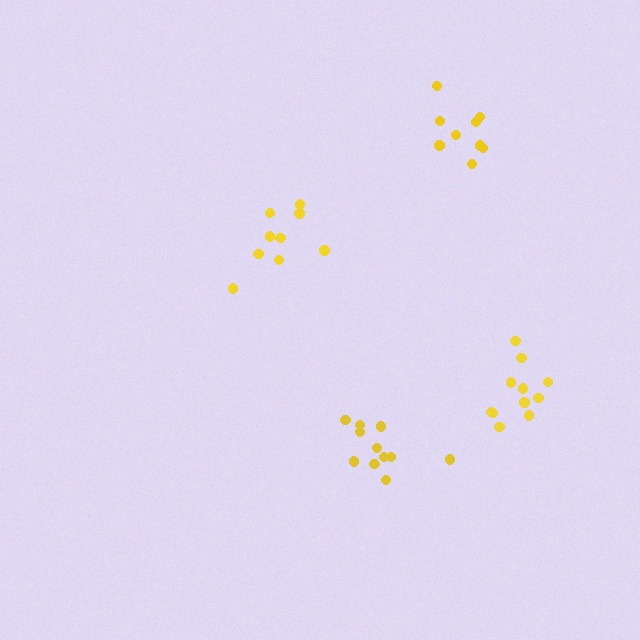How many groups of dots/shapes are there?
There are 4 groups.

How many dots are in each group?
Group 1: 9 dots, Group 2: 9 dots, Group 3: 11 dots, Group 4: 11 dots (40 total).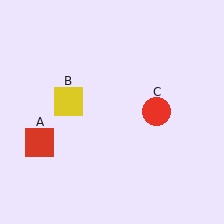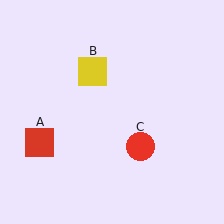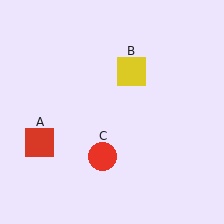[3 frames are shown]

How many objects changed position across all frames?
2 objects changed position: yellow square (object B), red circle (object C).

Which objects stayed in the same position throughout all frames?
Red square (object A) remained stationary.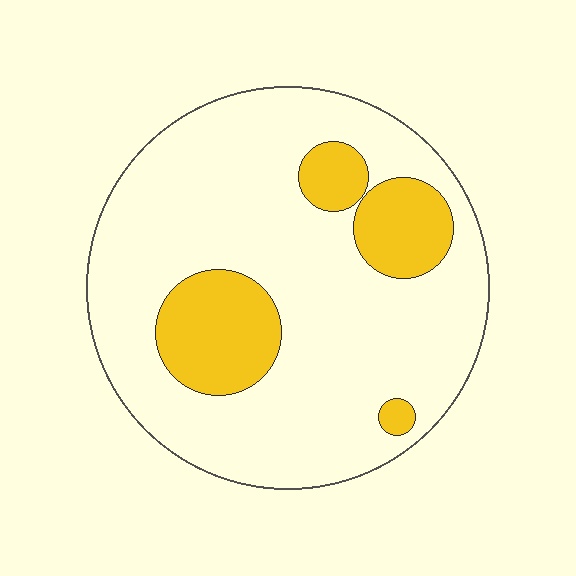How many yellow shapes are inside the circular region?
4.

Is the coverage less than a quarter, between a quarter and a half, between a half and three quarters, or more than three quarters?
Less than a quarter.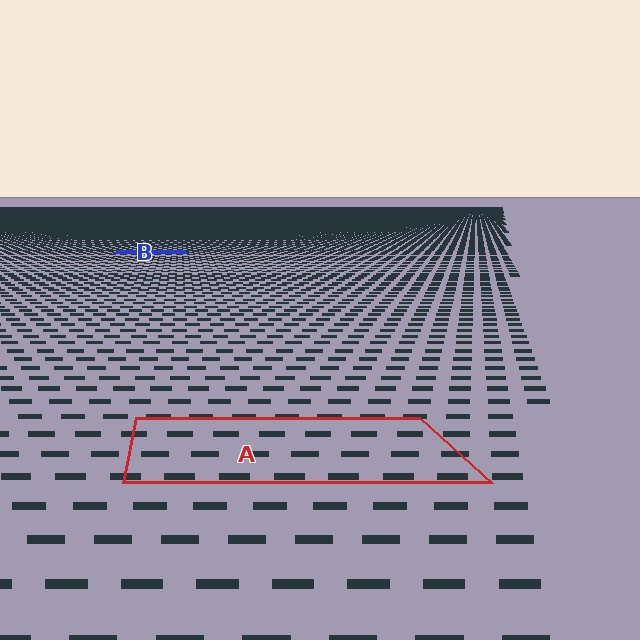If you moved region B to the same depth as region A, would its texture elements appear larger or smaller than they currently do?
They would appear larger. At a closer depth, the same texture elements are projected at a bigger on-screen size.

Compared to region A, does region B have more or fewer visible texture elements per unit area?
Region B has more texture elements per unit area — they are packed more densely because it is farther away.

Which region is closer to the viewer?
Region A is closer. The texture elements there are larger and more spread out.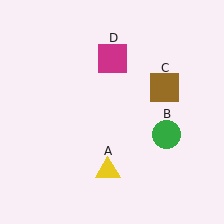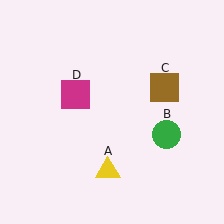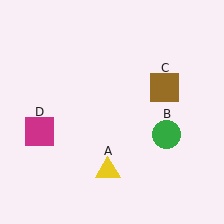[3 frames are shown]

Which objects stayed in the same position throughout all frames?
Yellow triangle (object A) and green circle (object B) and brown square (object C) remained stationary.